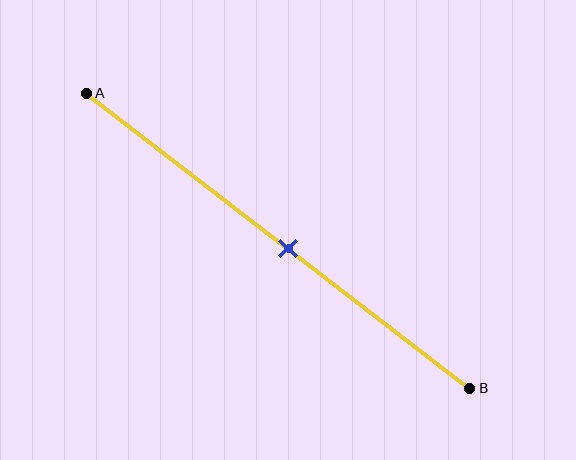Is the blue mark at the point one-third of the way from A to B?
No, the mark is at about 55% from A, not at the 33% one-third point.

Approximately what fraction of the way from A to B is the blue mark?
The blue mark is approximately 55% of the way from A to B.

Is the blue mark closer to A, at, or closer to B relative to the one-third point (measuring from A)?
The blue mark is closer to point B than the one-third point of segment AB.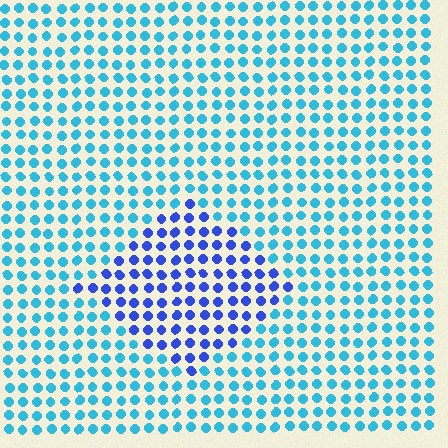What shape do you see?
I see a diamond.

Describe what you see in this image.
The image is filled with small cyan elements in a uniform arrangement. A diamond-shaped region is visible where the elements are tinted to a slightly different hue, forming a subtle color boundary.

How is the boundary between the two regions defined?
The boundary is defined purely by a slight shift in hue (about 40 degrees). Spacing, size, and orientation are identical on both sides.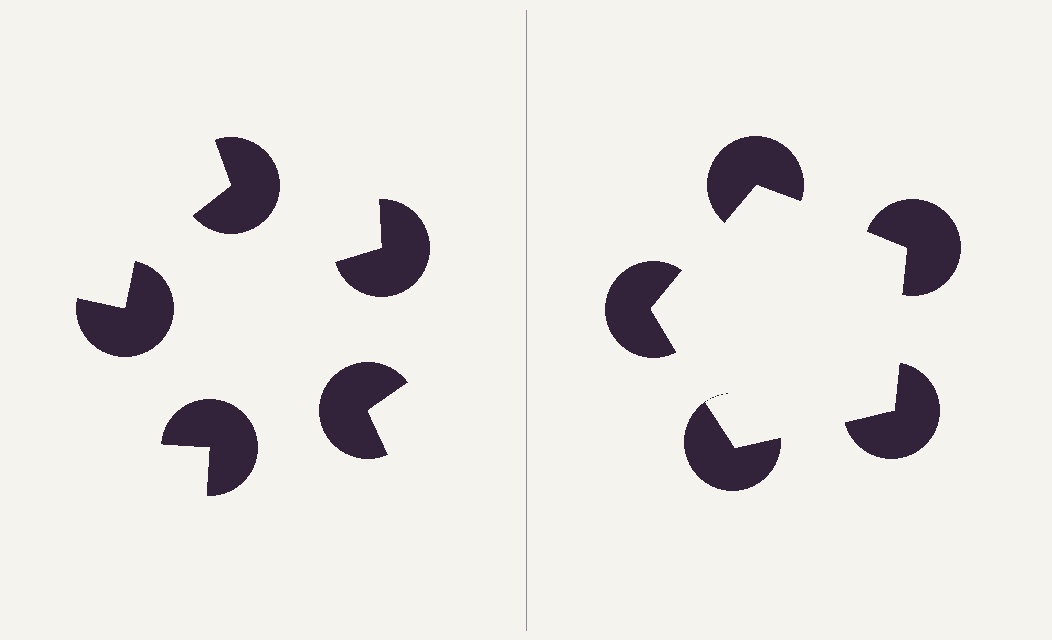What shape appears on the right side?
An illusory pentagon.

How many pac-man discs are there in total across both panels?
10 — 5 on each side.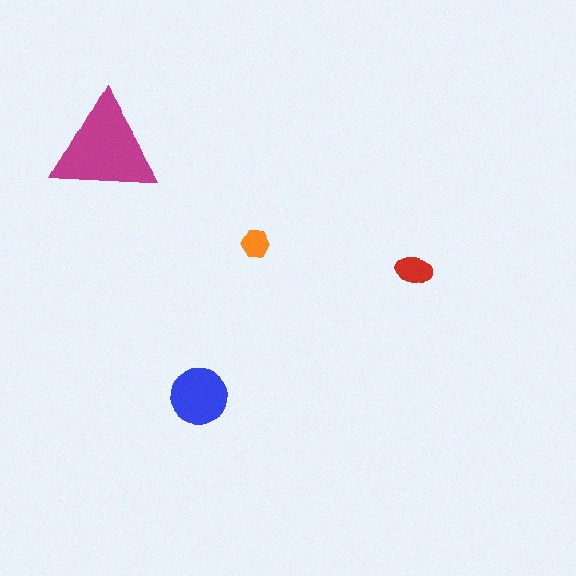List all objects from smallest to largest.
The orange hexagon, the red ellipse, the blue circle, the magenta triangle.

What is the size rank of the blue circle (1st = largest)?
2nd.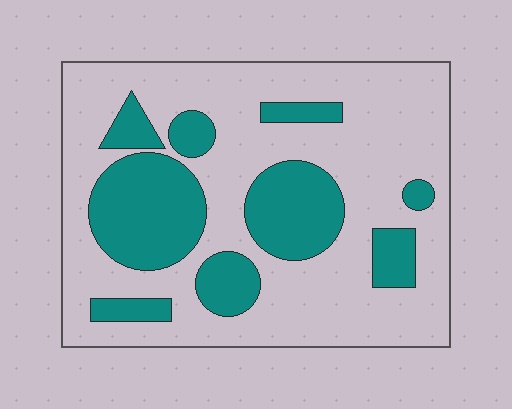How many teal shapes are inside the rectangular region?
9.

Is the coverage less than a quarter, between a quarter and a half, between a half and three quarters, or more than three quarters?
Between a quarter and a half.